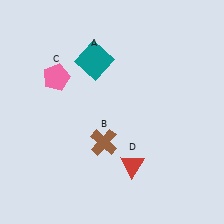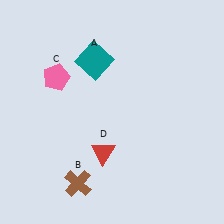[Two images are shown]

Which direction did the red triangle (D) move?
The red triangle (D) moved left.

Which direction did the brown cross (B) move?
The brown cross (B) moved down.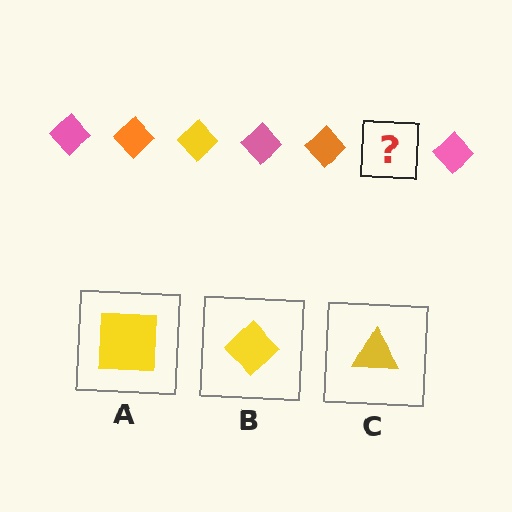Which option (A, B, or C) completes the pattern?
B.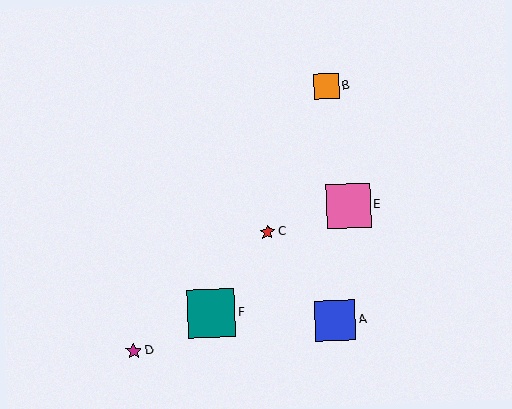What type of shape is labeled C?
Shape C is a red star.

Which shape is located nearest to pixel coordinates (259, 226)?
The red star (labeled C) at (267, 232) is nearest to that location.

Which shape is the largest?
The teal square (labeled F) is the largest.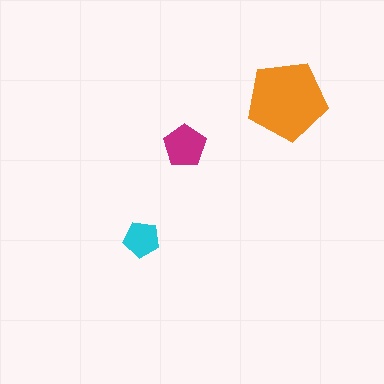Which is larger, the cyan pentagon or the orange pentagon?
The orange one.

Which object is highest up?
The orange pentagon is topmost.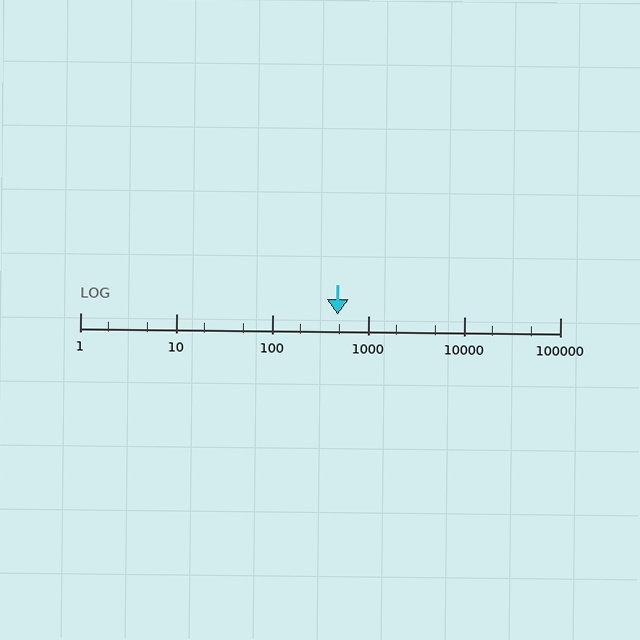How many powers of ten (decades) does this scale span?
The scale spans 5 decades, from 1 to 100000.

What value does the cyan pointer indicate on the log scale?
The pointer indicates approximately 480.